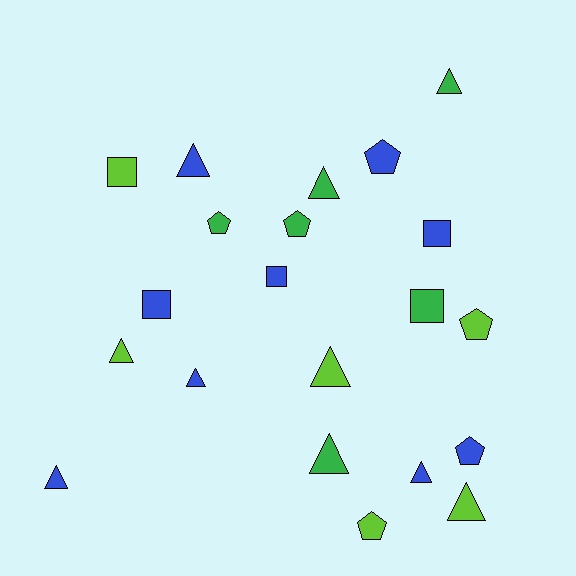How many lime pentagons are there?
There are 2 lime pentagons.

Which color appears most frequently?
Blue, with 9 objects.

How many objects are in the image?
There are 21 objects.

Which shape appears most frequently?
Triangle, with 10 objects.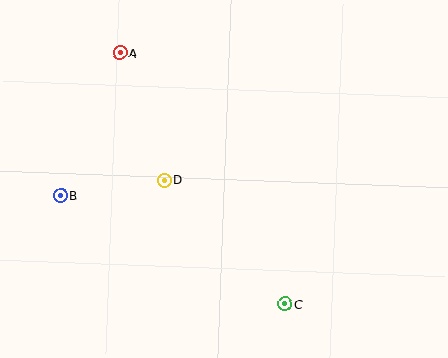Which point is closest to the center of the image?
Point D at (164, 180) is closest to the center.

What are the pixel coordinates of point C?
Point C is at (285, 304).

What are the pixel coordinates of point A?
Point A is at (120, 53).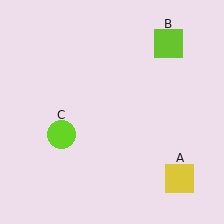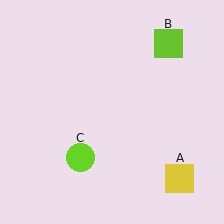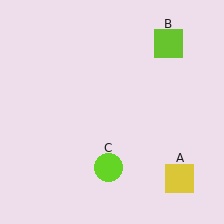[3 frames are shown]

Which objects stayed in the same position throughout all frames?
Yellow square (object A) and lime square (object B) remained stationary.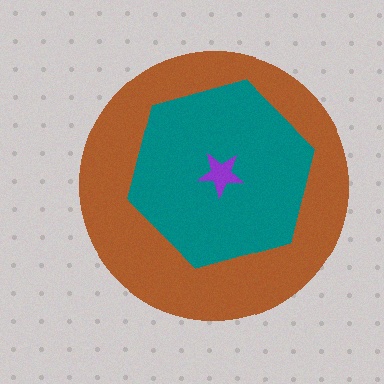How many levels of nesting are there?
3.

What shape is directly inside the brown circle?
The teal hexagon.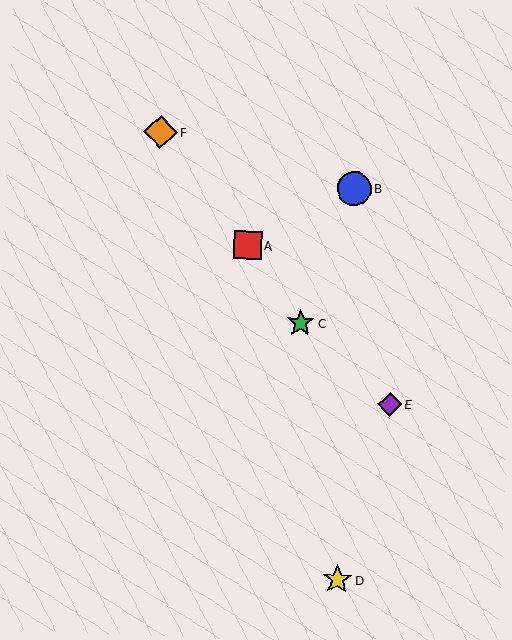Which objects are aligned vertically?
Objects B, D are aligned vertically.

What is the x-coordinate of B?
Object B is at x≈354.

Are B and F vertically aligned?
No, B is at x≈354 and F is at x≈161.